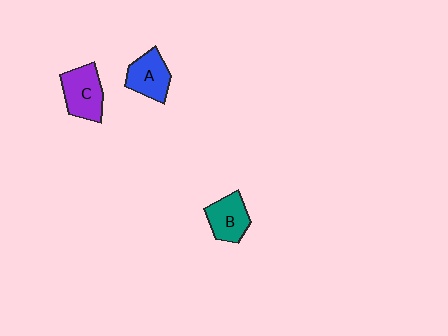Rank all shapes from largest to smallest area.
From largest to smallest: C (purple), A (blue), B (teal).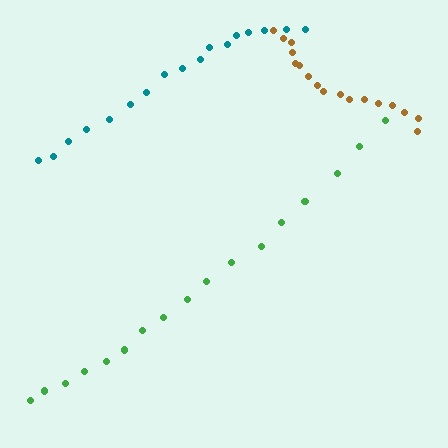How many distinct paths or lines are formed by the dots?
There are 3 distinct paths.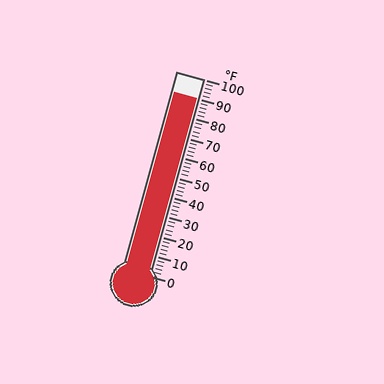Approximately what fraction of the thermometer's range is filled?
The thermometer is filled to approximately 90% of its range.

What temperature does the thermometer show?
The thermometer shows approximately 90°F.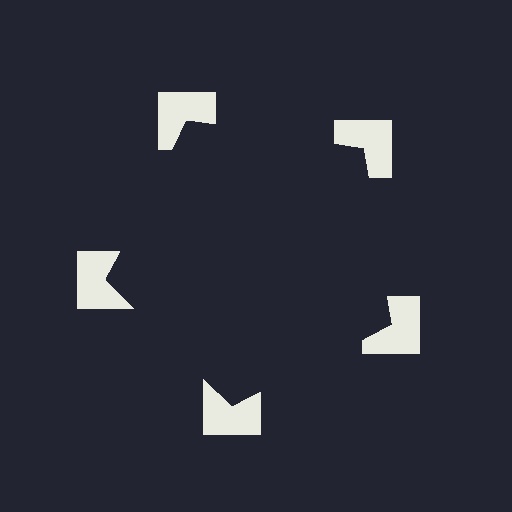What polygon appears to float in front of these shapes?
An illusory pentagon — its edges are inferred from the aligned wedge cuts in the notched squares, not physically drawn.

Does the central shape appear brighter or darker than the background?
It typically appears slightly darker than the background, even though no actual brightness change is drawn.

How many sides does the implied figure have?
5 sides.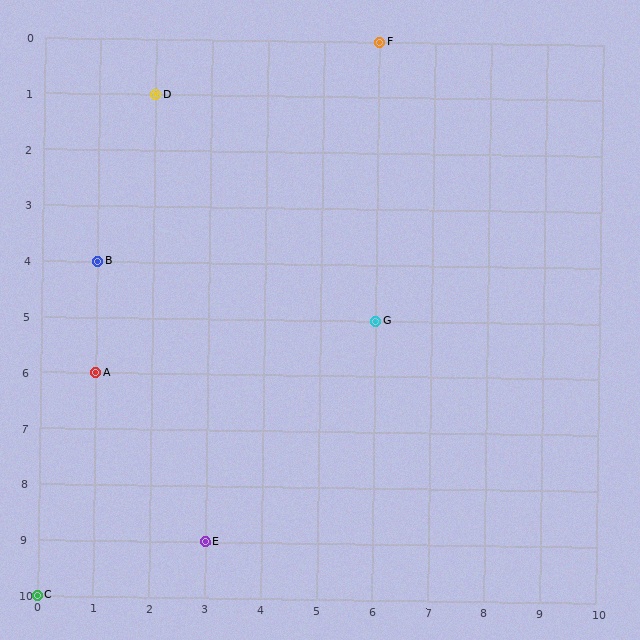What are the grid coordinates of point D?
Point D is at grid coordinates (2, 1).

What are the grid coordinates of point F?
Point F is at grid coordinates (6, 0).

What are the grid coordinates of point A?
Point A is at grid coordinates (1, 6).